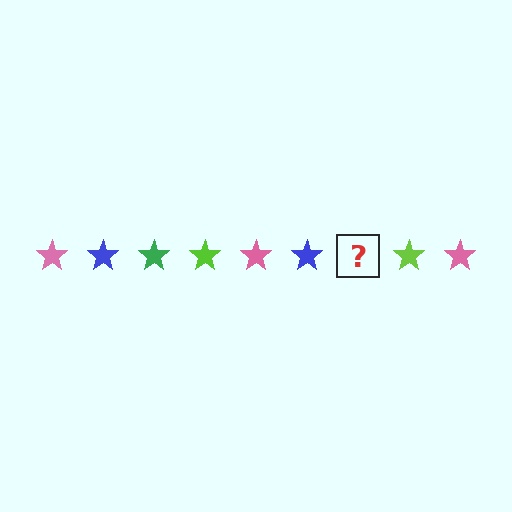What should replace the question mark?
The question mark should be replaced with a green star.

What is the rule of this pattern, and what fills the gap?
The rule is that the pattern cycles through pink, blue, green, lime stars. The gap should be filled with a green star.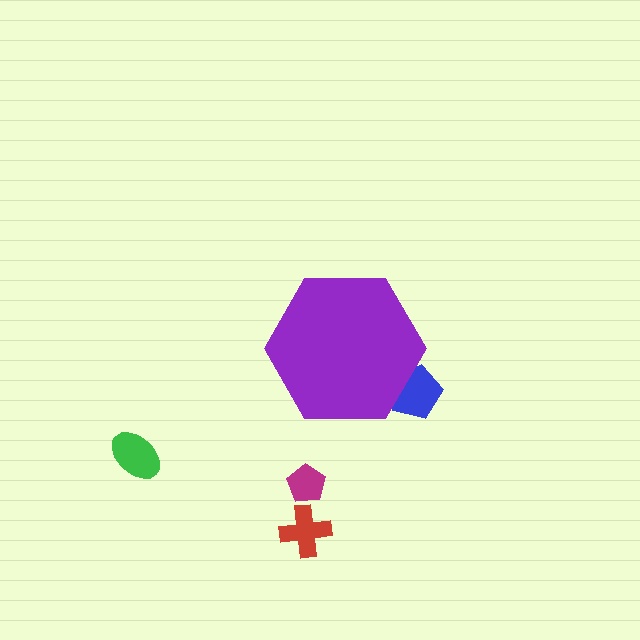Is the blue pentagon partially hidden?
Yes, the blue pentagon is partially hidden behind the purple hexagon.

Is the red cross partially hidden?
No, the red cross is fully visible.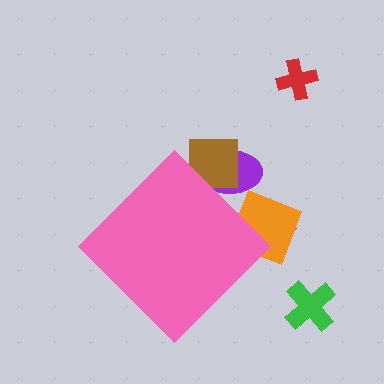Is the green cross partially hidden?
No, the green cross is fully visible.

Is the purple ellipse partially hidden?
Yes, the purple ellipse is partially hidden behind the pink diamond.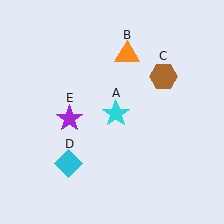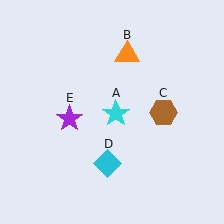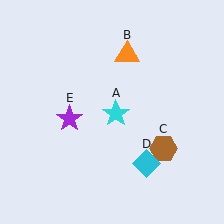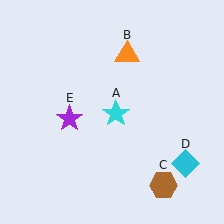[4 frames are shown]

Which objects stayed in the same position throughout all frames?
Cyan star (object A) and orange triangle (object B) and purple star (object E) remained stationary.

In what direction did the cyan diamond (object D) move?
The cyan diamond (object D) moved right.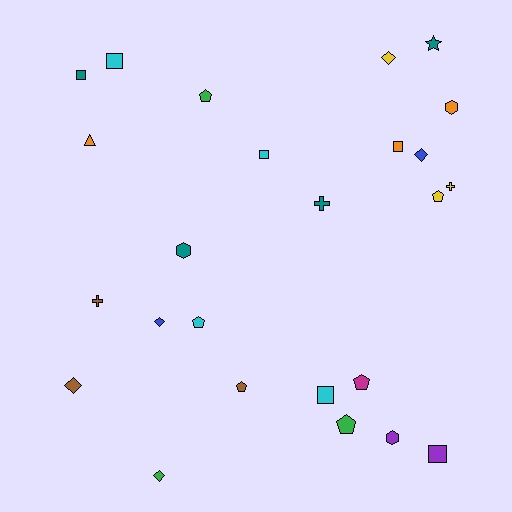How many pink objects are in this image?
There are no pink objects.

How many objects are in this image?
There are 25 objects.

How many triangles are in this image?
There is 1 triangle.